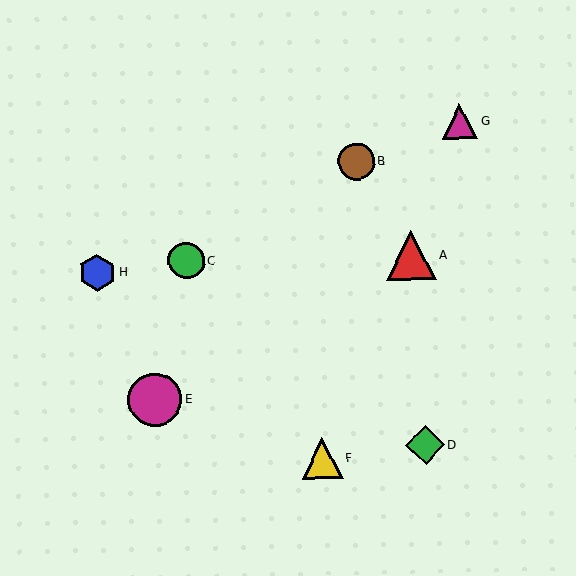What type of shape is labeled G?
Shape G is a magenta triangle.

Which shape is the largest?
The magenta circle (labeled E) is the largest.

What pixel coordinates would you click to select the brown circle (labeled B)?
Click at (356, 161) to select the brown circle B.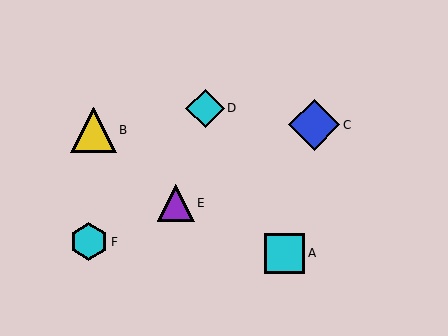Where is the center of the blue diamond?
The center of the blue diamond is at (314, 125).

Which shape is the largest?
The blue diamond (labeled C) is the largest.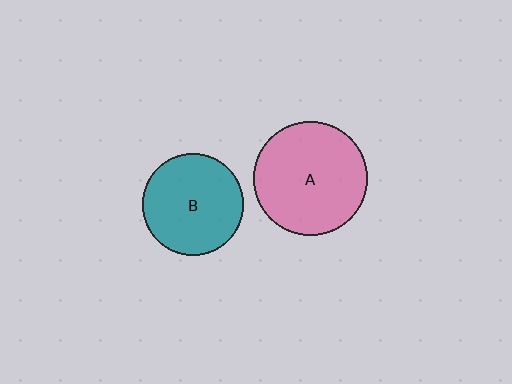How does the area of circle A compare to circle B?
Approximately 1.3 times.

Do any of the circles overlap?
No, none of the circles overlap.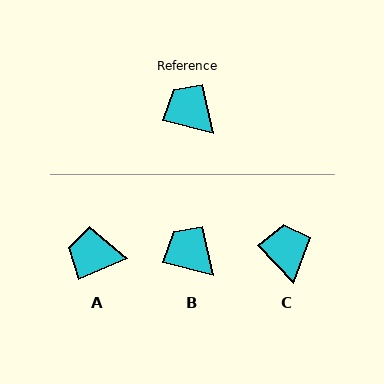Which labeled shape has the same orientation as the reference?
B.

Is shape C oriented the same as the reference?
No, it is off by about 32 degrees.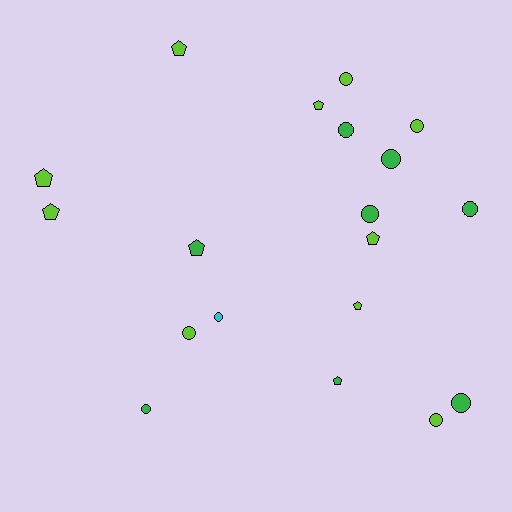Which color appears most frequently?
Lime, with 10 objects.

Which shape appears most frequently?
Circle, with 11 objects.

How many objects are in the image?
There are 19 objects.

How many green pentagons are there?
There are 2 green pentagons.